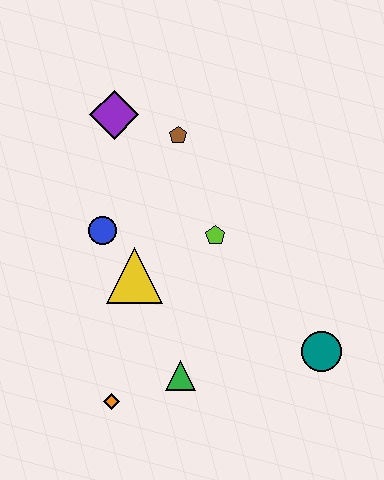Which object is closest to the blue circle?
The yellow triangle is closest to the blue circle.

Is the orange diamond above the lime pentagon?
No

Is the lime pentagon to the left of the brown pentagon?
No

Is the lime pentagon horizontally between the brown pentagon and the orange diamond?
No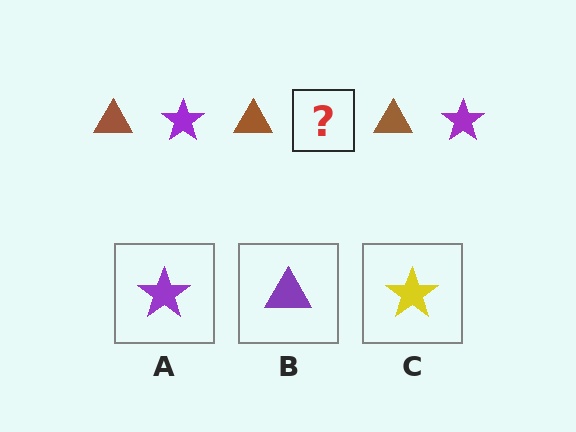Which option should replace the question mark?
Option A.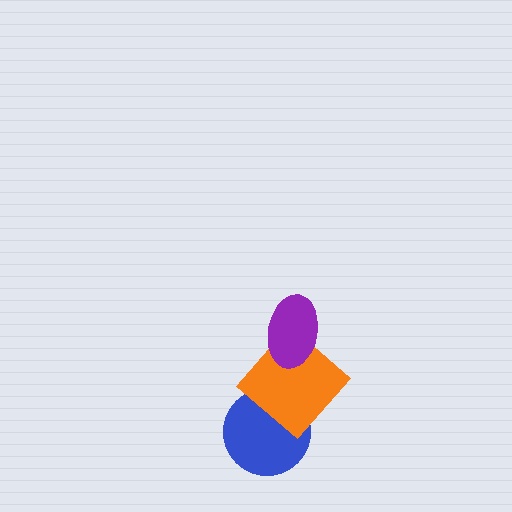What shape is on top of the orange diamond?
The purple ellipse is on top of the orange diamond.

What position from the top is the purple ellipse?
The purple ellipse is 1st from the top.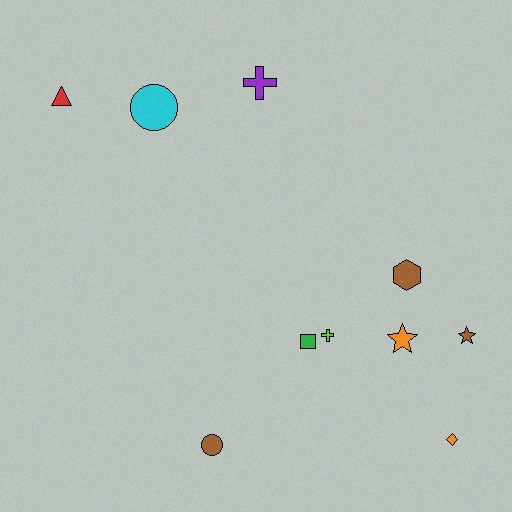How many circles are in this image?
There are 2 circles.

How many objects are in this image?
There are 10 objects.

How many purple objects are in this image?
There is 1 purple object.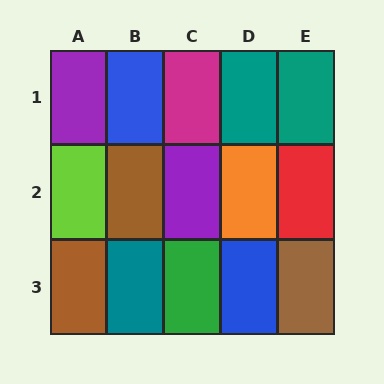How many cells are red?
1 cell is red.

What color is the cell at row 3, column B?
Teal.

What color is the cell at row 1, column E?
Teal.